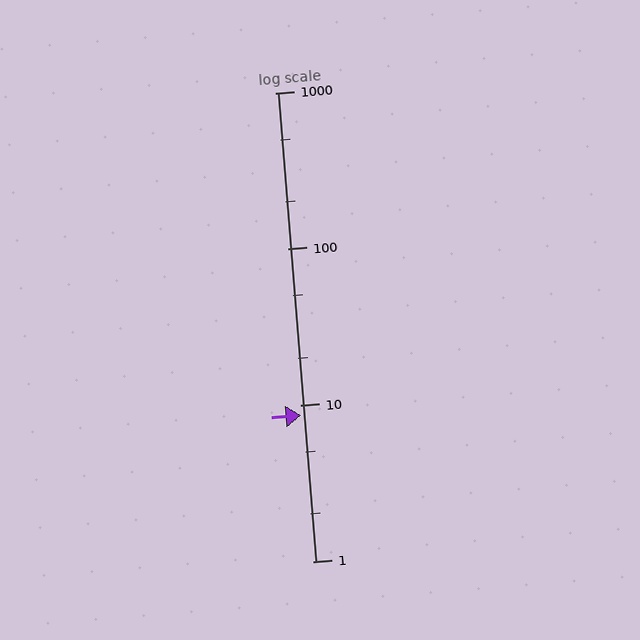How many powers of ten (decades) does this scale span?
The scale spans 3 decades, from 1 to 1000.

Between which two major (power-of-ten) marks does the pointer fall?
The pointer is between 1 and 10.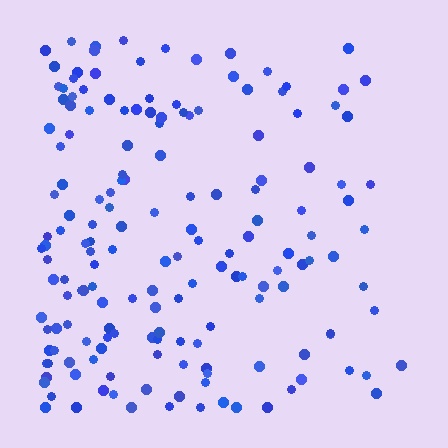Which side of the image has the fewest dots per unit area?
The right.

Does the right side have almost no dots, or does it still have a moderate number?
Still a moderate number, just noticeably fewer than the left.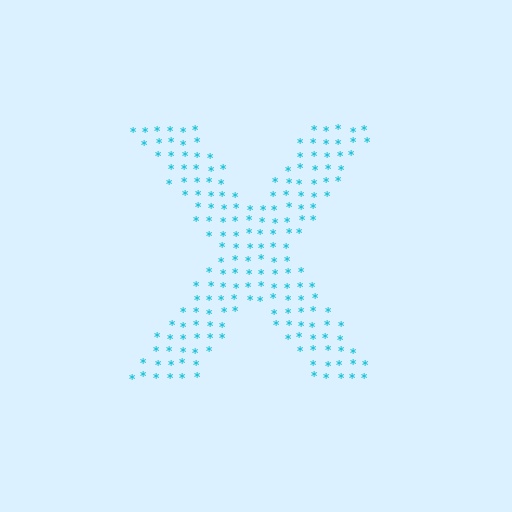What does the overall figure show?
The overall figure shows the letter X.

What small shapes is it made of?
It is made of small asterisks.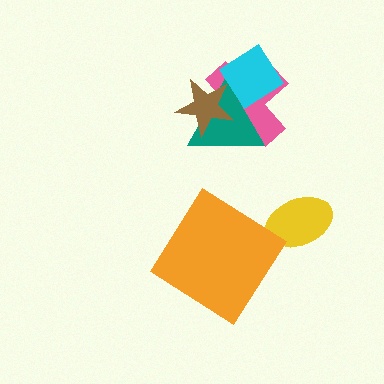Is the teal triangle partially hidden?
Yes, it is partially covered by another shape.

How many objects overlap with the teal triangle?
3 objects overlap with the teal triangle.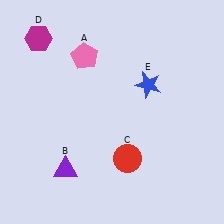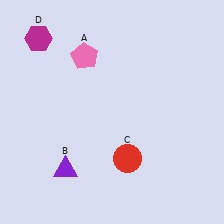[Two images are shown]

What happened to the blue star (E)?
The blue star (E) was removed in Image 2. It was in the top-right area of Image 1.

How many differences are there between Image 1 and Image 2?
There is 1 difference between the two images.